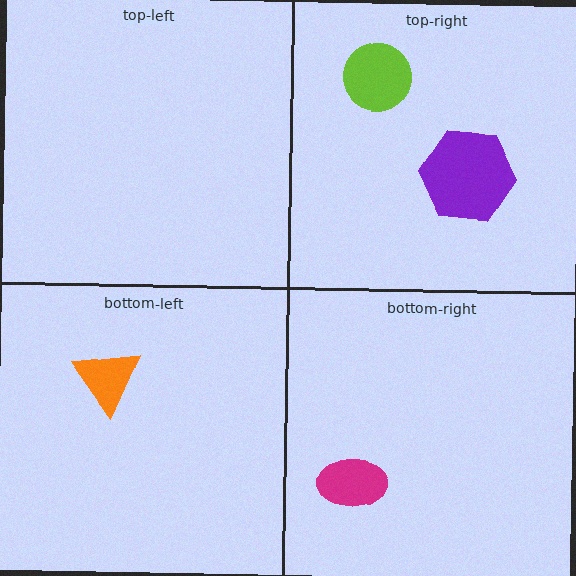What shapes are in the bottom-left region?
The orange triangle.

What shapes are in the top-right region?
The lime circle, the purple hexagon.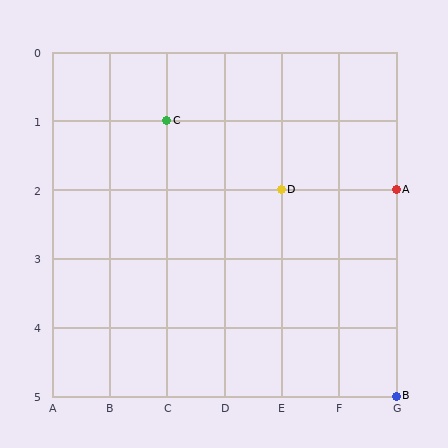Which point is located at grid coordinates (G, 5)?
Point B is at (G, 5).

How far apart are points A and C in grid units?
Points A and C are 4 columns and 1 row apart (about 4.1 grid units diagonally).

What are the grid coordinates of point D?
Point D is at grid coordinates (E, 2).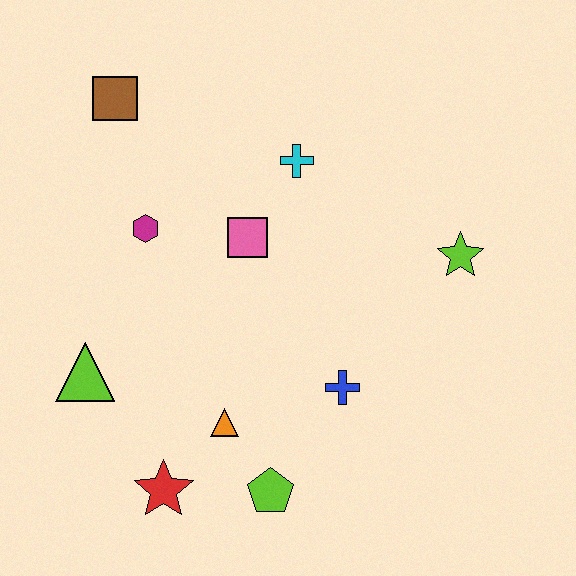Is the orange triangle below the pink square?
Yes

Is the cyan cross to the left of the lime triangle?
No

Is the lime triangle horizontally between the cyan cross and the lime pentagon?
No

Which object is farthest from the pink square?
The red star is farthest from the pink square.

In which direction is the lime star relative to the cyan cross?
The lime star is to the right of the cyan cross.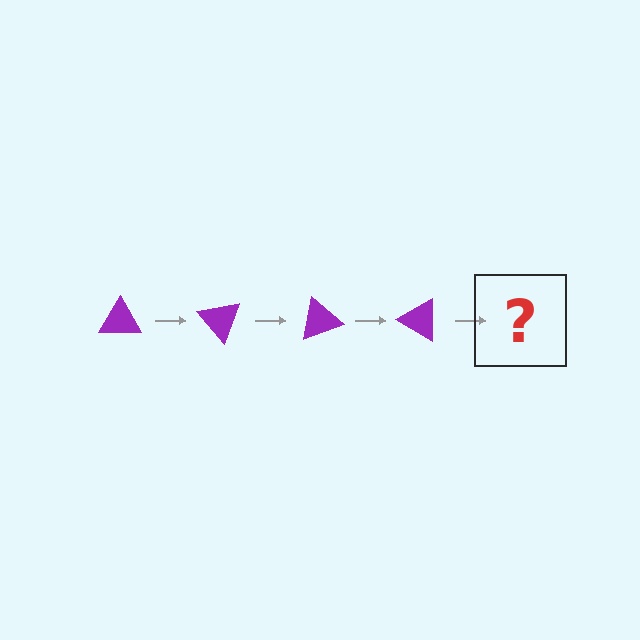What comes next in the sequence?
The next element should be a purple triangle rotated 200 degrees.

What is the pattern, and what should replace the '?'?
The pattern is that the triangle rotates 50 degrees each step. The '?' should be a purple triangle rotated 200 degrees.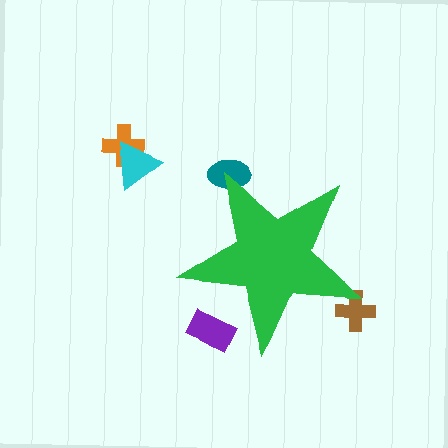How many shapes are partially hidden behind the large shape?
3 shapes are partially hidden.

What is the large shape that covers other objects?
A green star.